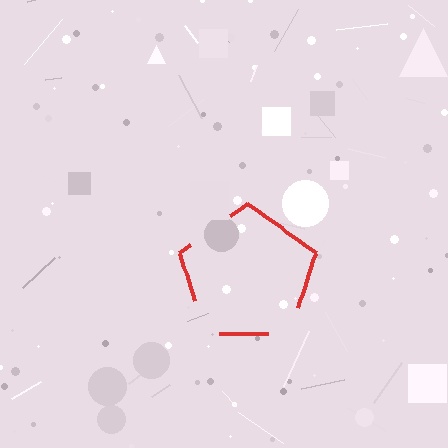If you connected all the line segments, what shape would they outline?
They would outline a pentagon.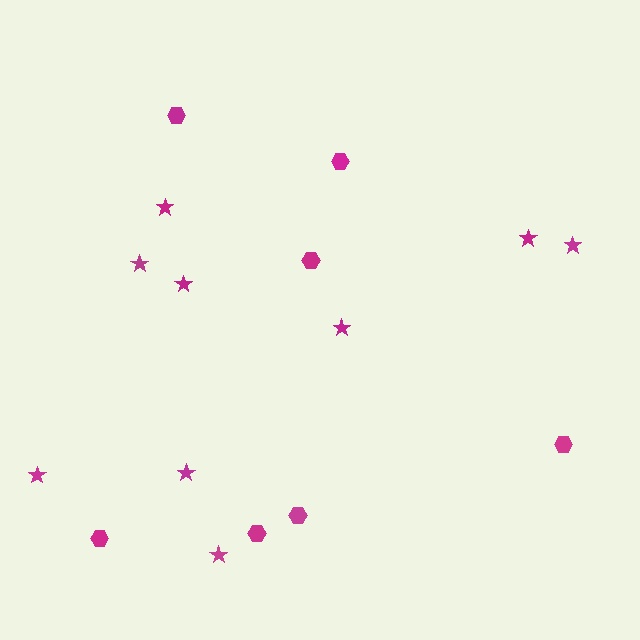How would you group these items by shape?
There are 2 groups: one group of stars (9) and one group of hexagons (7).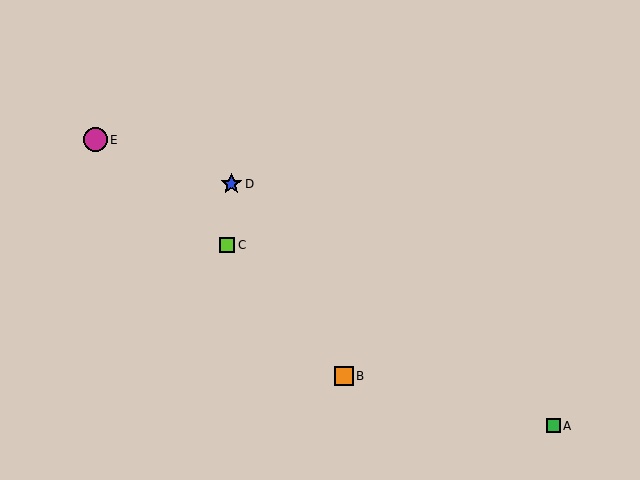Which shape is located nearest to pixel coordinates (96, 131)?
The magenta circle (labeled E) at (96, 140) is nearest to that location.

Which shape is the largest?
The magenta circle (labeled E) is the largest.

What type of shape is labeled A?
Shape A is a green square.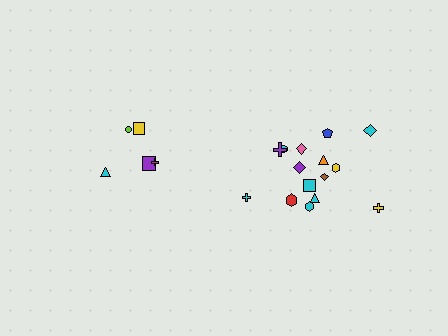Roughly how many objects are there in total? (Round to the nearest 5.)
Roughly 20 objects in total.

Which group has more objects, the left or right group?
The right group.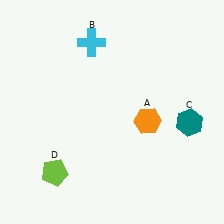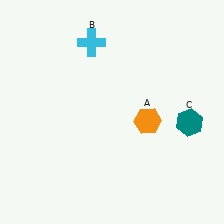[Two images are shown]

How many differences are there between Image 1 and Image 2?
There is 1 difference between the two images.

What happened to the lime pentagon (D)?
The lime pentagon (D) was removed in Image 2. It was in the bottom-left area of Image 1.